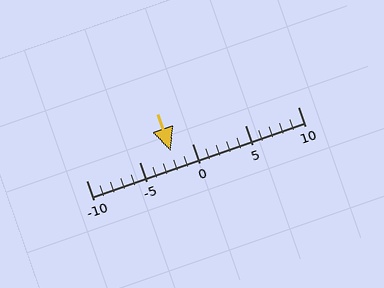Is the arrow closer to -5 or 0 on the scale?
The arrow is closer to 0.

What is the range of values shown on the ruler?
The ruler shows values from -10 to 10.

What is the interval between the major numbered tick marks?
The major tick marks are spaced 5 units apart.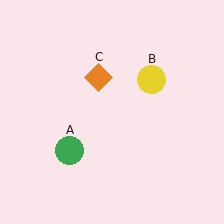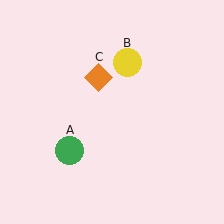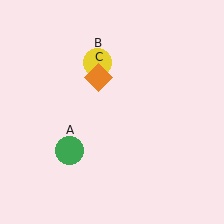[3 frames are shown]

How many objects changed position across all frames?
1 object changed position: yellow circle (object B).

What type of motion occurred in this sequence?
The yellow circle (object B) rotated counterclockwise around the center of the scene.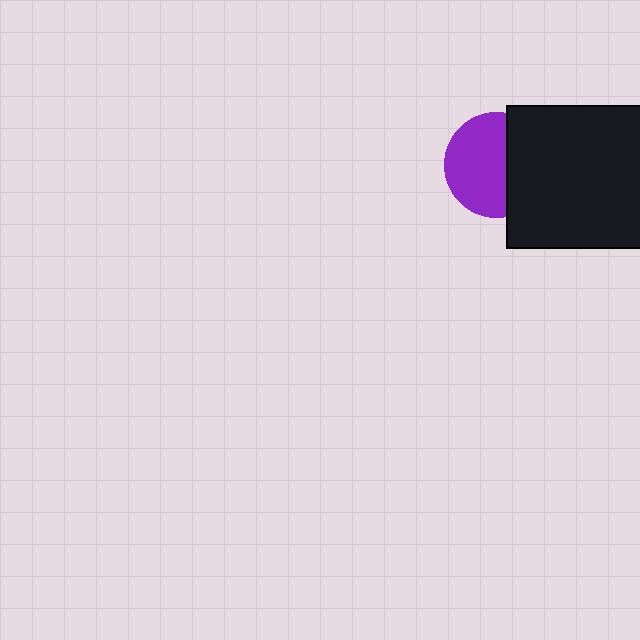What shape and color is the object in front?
The object in front is a black rectangle.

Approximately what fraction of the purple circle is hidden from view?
Roughly 39% of the purple circle is hidden behind the black rectangle.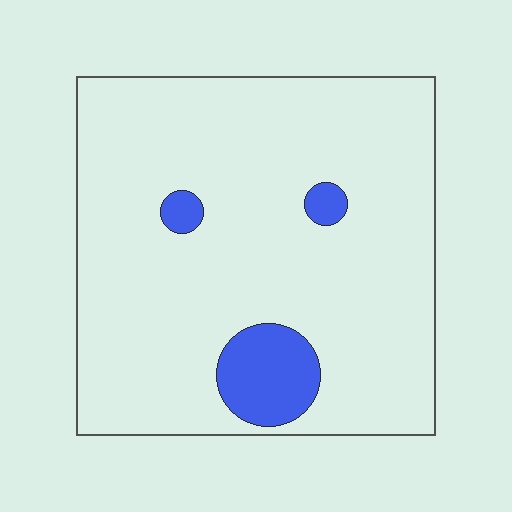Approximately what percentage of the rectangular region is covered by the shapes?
Approximately 10%.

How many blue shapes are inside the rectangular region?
3.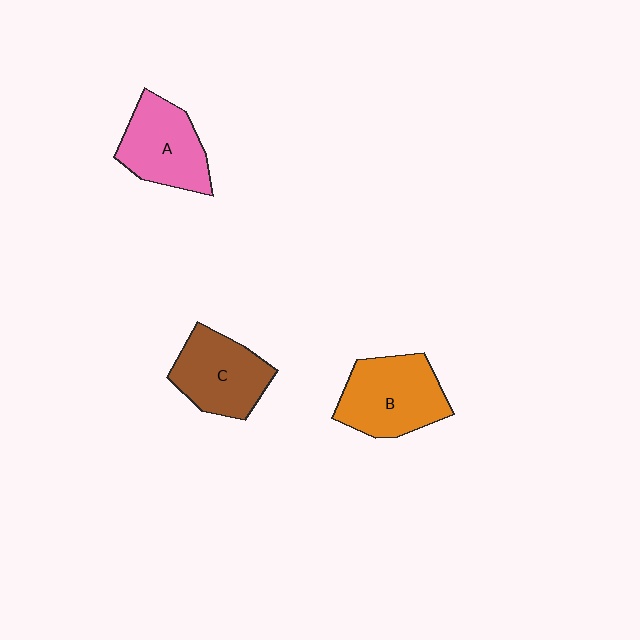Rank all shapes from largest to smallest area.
From largest to smallest: B (orange), C (brown), A (pink).